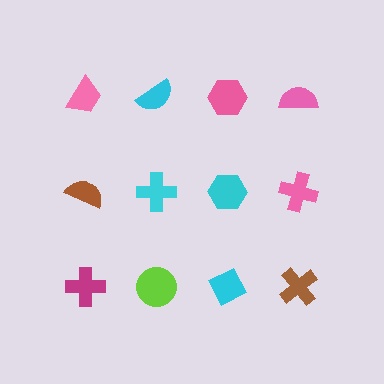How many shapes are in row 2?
4 shapes.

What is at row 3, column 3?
A cyan diamond.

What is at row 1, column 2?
A cyan semicircle.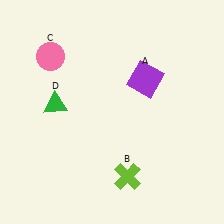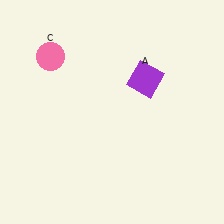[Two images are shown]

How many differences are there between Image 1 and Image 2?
There are 2 differences between the two images.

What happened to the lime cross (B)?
The lime cross (B) was removed in Image 2. It was in the bottom-right area of Image 1.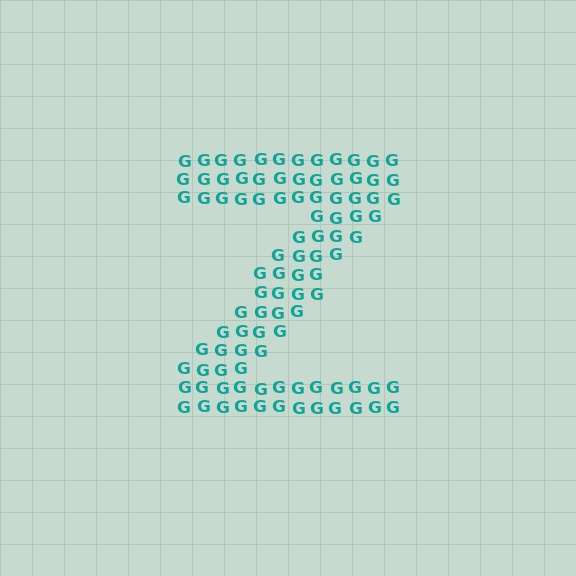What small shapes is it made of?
It is made of small letter G's.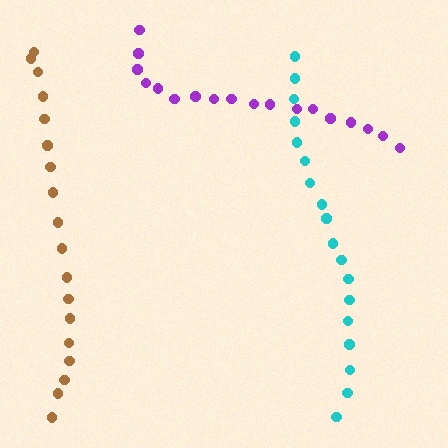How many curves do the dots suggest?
There are 3 distinct paths.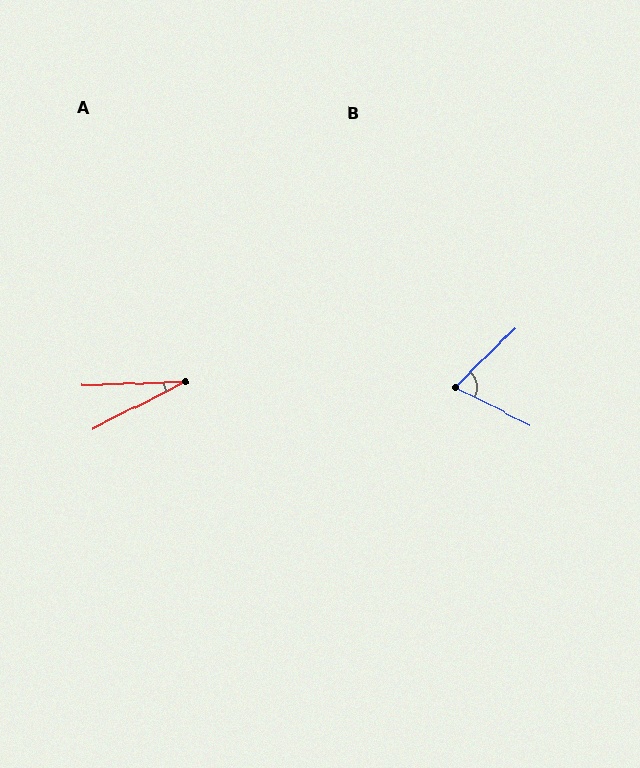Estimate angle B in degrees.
Approximately 71 degrees.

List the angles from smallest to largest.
A (25°), B (71°).